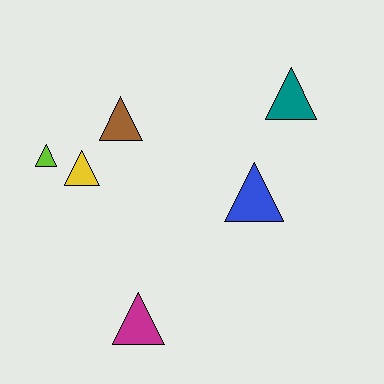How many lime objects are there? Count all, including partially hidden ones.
There is 1 lime object.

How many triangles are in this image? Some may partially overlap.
There are 6 triangles.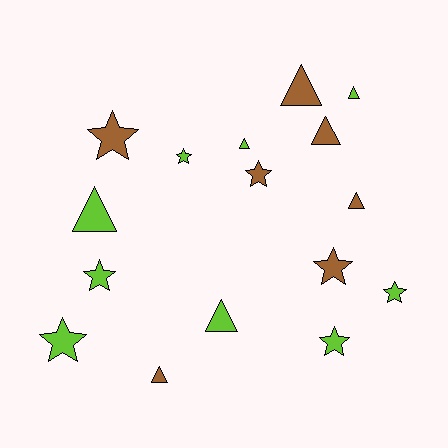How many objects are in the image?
There are 16 objects.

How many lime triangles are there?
There are 4 lime triangles.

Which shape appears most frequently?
Triangle, with 8 objects.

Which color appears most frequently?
Lime, with 9 objects.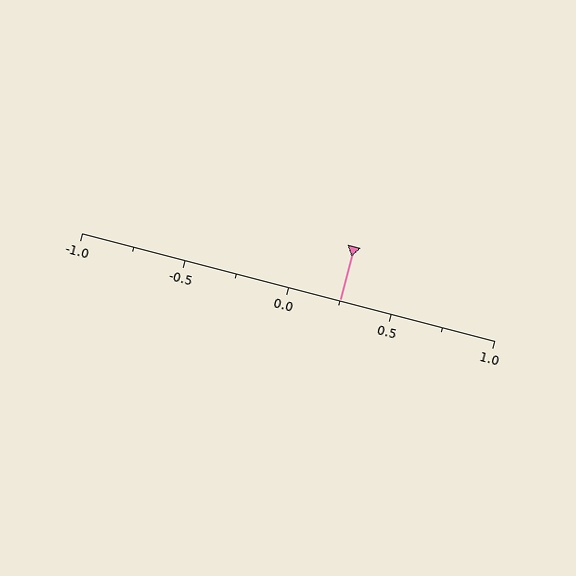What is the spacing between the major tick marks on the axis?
The major ticks are spaced 0.5 apart.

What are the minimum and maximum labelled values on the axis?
The axis runs from -1.0 to 1.0.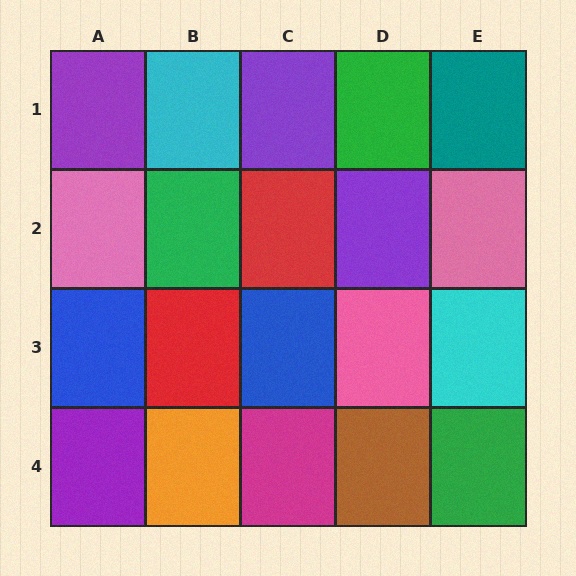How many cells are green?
3 cells are green.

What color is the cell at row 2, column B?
Green.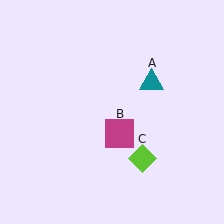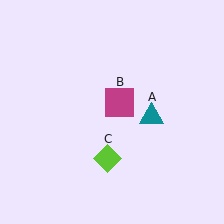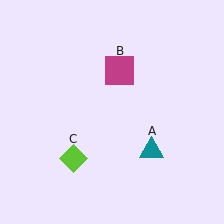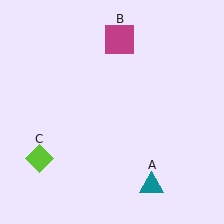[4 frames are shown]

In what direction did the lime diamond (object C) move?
The lime diamond (object C) moved left.